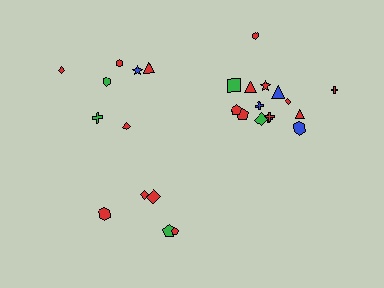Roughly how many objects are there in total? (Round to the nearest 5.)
Roughly 25 objects in total.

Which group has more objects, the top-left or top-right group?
The top-right group.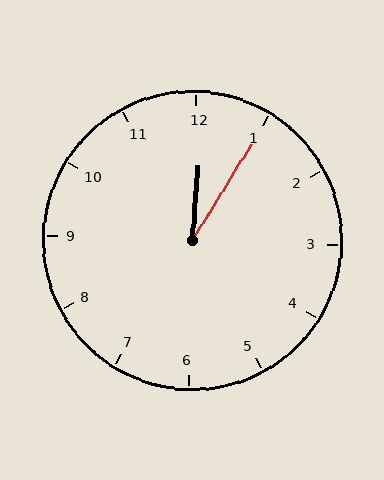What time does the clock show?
12:05.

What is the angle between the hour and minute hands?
Approximately 28 degrees.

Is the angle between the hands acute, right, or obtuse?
It is acute.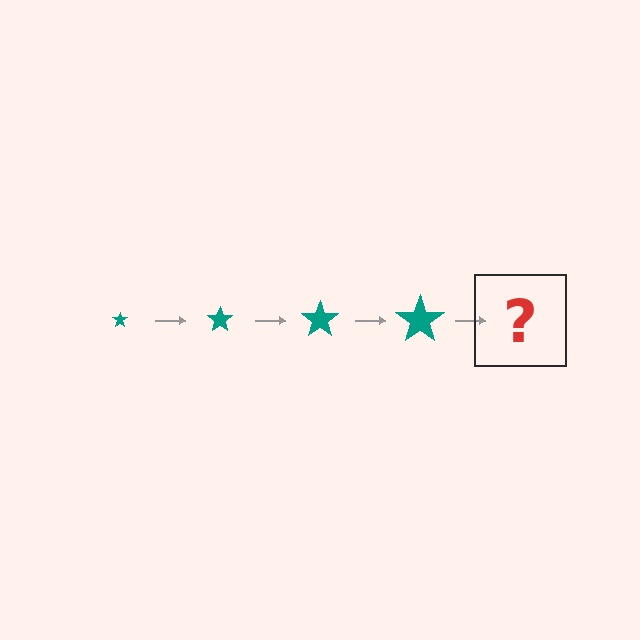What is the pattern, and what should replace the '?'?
The pattern is that the star gets progressively larger each step. The '?' should be a teal star, larger than the previous one.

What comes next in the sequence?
The next element should be a teal star, larger than the previous one.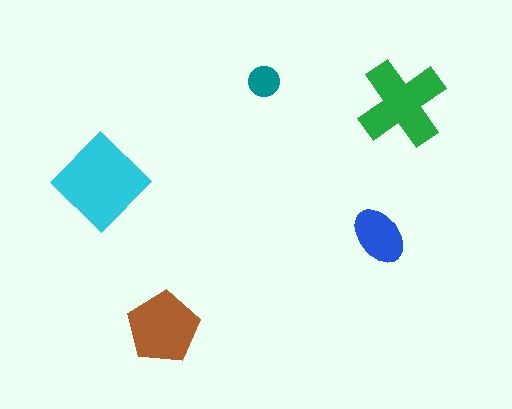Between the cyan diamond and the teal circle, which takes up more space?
The cyan diamond.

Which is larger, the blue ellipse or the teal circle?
The blue ellipse.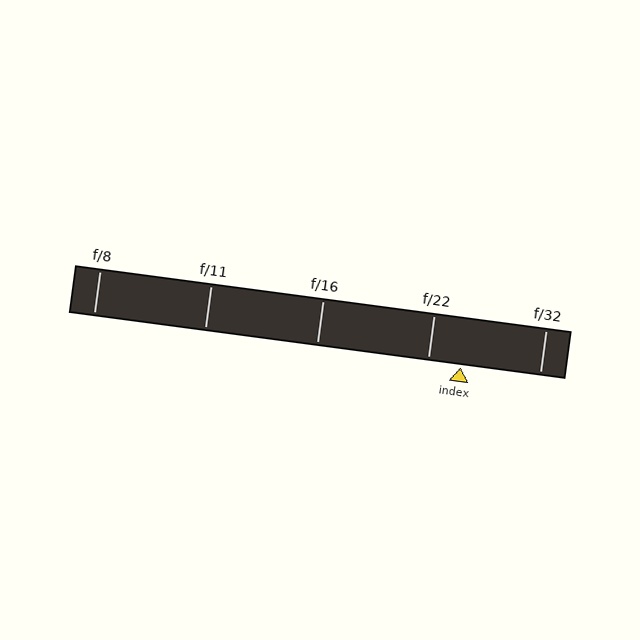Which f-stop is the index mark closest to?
The index mark is closest to f/22.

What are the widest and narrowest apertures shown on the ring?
The widest aperture shown is f/8 and the narrowest is f/32.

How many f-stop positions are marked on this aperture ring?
There are 5 f-stop positions marked.